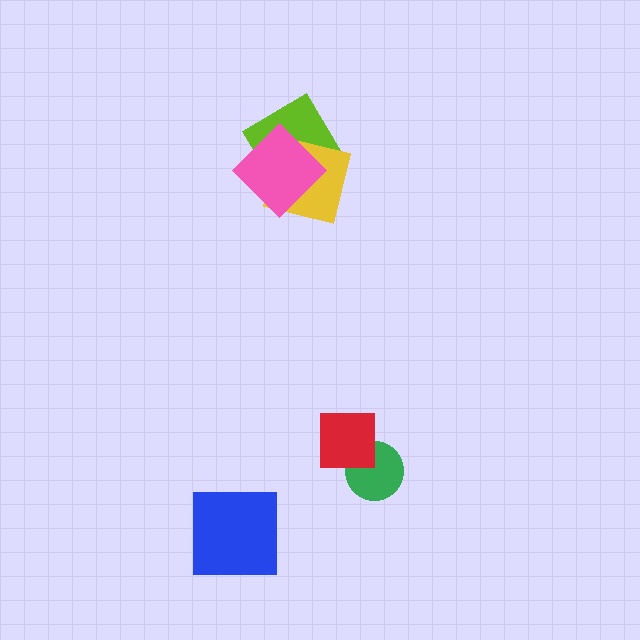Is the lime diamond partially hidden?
Yes, it is partially covered by another shape.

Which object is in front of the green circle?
The red square is in front of the green circle.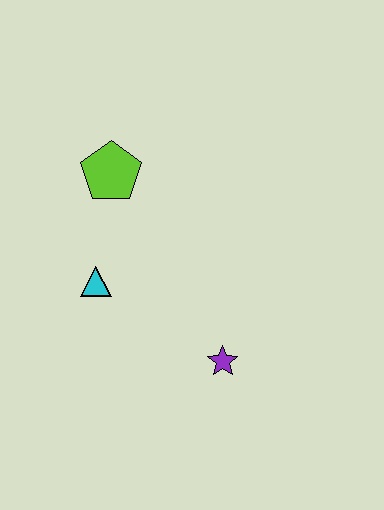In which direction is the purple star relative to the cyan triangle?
The purple star is to the right of the cyan triangle.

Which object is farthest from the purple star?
The lime pentagon is farthest from the purple star.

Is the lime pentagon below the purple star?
No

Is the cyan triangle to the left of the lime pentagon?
Yes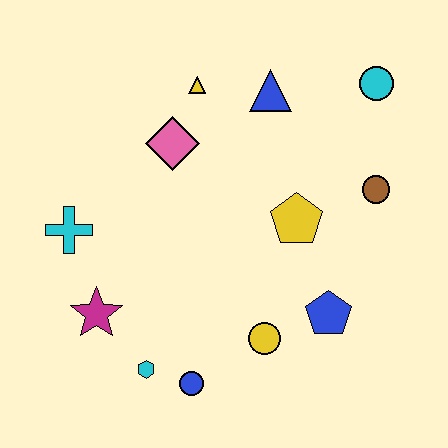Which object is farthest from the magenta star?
The cyan circle is farthest from the magenta star.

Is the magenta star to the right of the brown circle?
No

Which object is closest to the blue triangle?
The yellow triangle is closest to the blue triangle.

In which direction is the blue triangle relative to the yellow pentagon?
The blue triangle is above the yellow pentagon.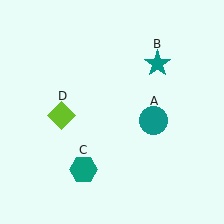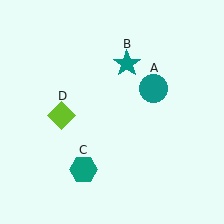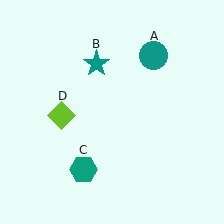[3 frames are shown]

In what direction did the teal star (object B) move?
The teal star (object B) moved left.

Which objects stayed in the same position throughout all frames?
Teal hexagon (object C) and lime diamond (object D) remained stationary.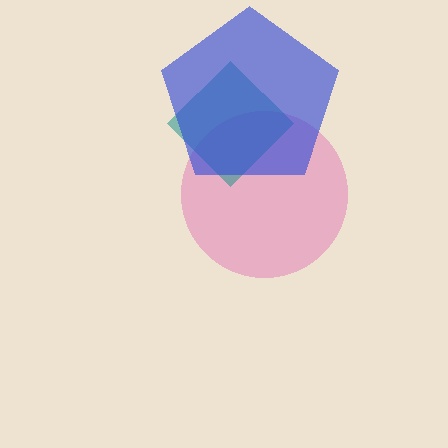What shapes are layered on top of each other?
The layered shapes are: a pink circle, a teal diamond, a blue pentagon.